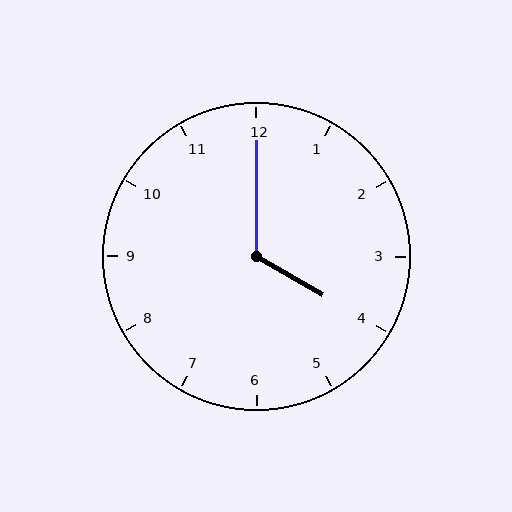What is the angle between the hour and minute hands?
Approximately 120 degrees.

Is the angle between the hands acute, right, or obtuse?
It is obtuse.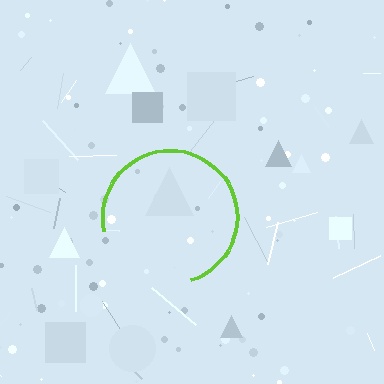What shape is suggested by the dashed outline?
The dashed outline suggests a circle.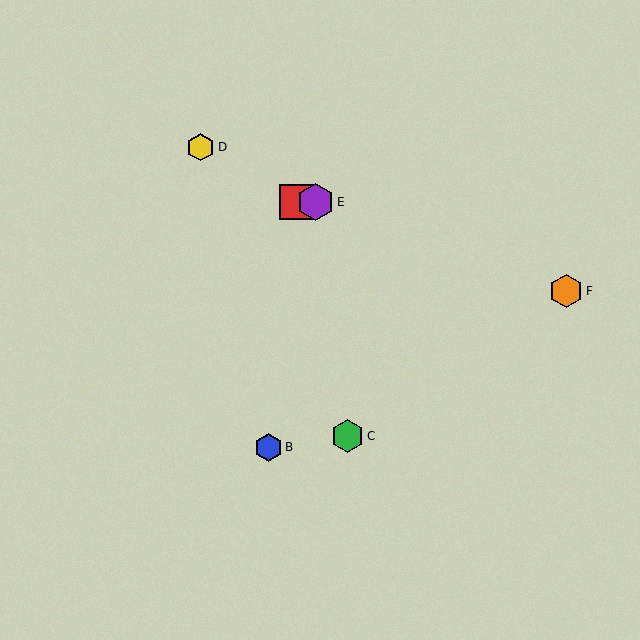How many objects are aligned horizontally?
2 objects (A, E) are aligned horizontally.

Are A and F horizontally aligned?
No, A is at y≈202 and F is at y≈291.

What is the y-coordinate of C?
Object C is at y≈436.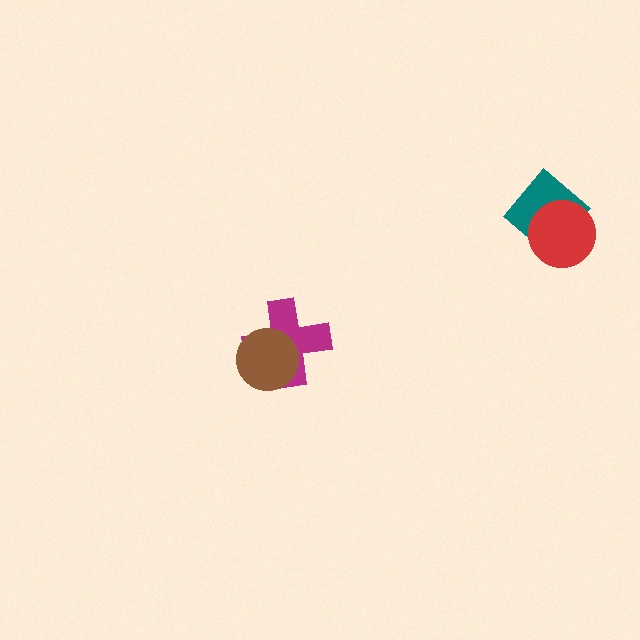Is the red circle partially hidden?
No, no other shape covers it.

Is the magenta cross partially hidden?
Yes, it is partially covered by another shape.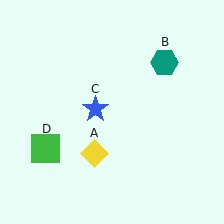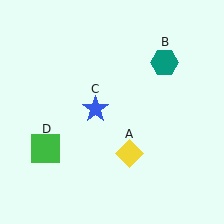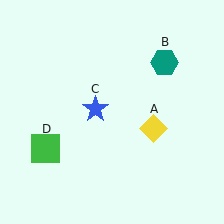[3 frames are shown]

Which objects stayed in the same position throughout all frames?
Teal hexagon (object B) and blue star (object C) and green square (object D) remained stationary.